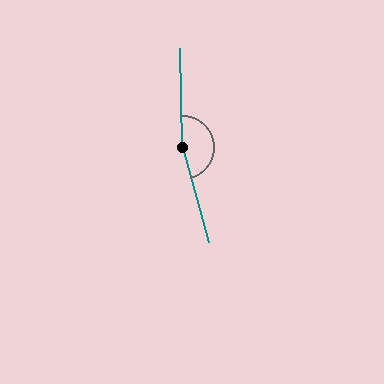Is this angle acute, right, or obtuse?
It is obtuse.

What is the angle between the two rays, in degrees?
Approximately 166 degrees.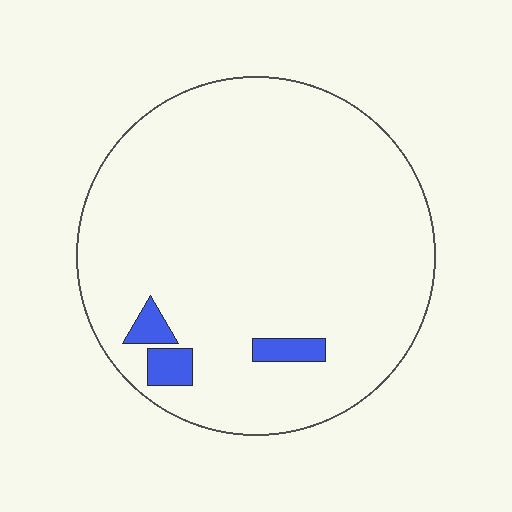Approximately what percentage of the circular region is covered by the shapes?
Approximately 5%.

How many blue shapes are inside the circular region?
3.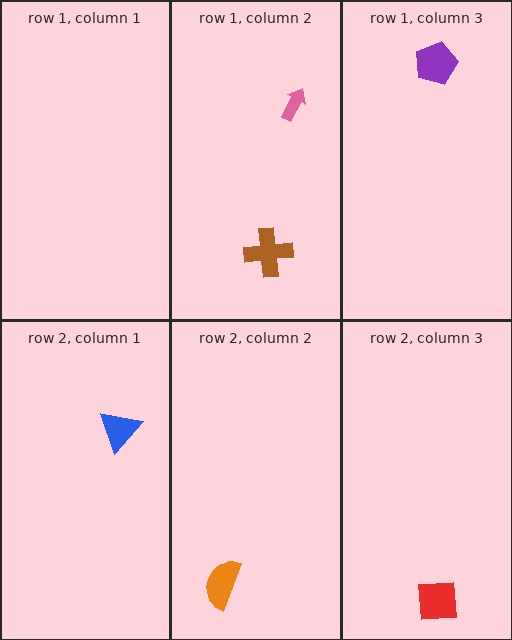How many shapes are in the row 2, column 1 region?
1.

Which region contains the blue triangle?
The row 2, column 1 region.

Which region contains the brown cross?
The row 1, column 2 region.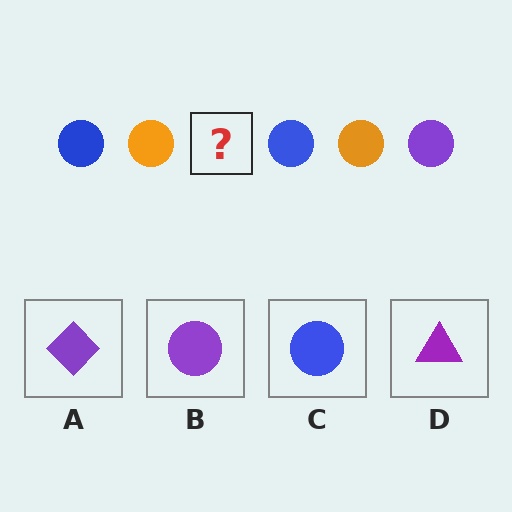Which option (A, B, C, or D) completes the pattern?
B.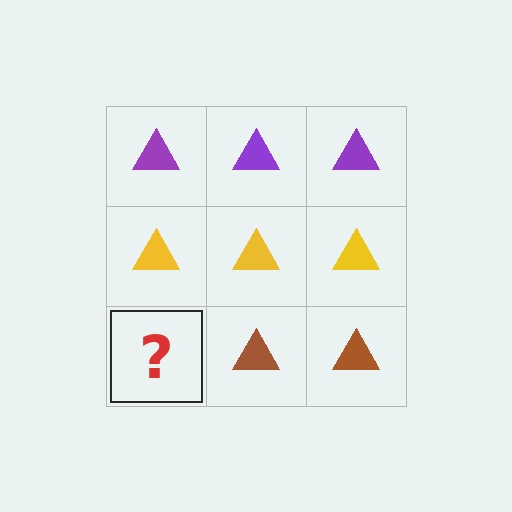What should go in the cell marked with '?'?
The missing cell should contain a brown triangle.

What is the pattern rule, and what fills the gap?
The rule is that each row has a consistent color. The gap should be filled with a brown triangle.